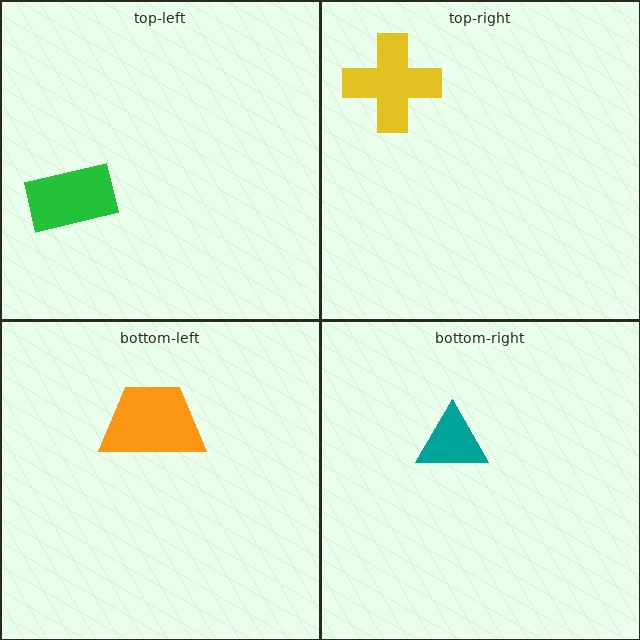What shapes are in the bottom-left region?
The orange trapezoid.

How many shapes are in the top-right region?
1.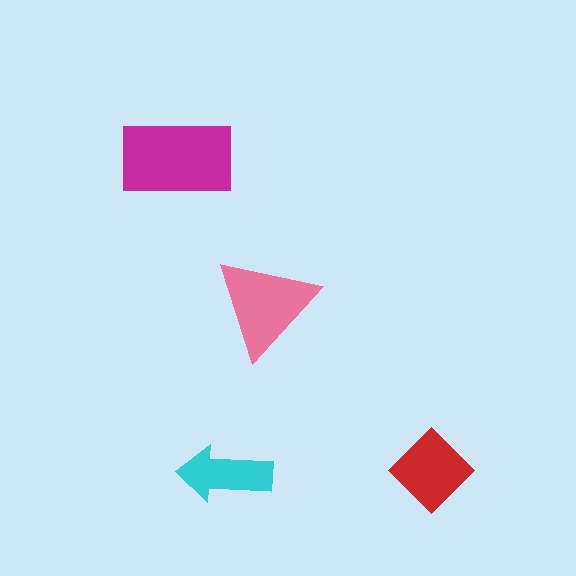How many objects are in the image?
There are 4 objects in the image.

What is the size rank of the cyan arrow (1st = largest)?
4th.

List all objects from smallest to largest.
The cyan arrow, the red diamond, the pink triangle, the magenta rectangle.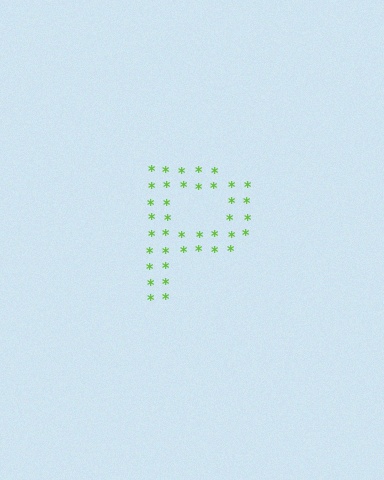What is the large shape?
The large shape is the letter P.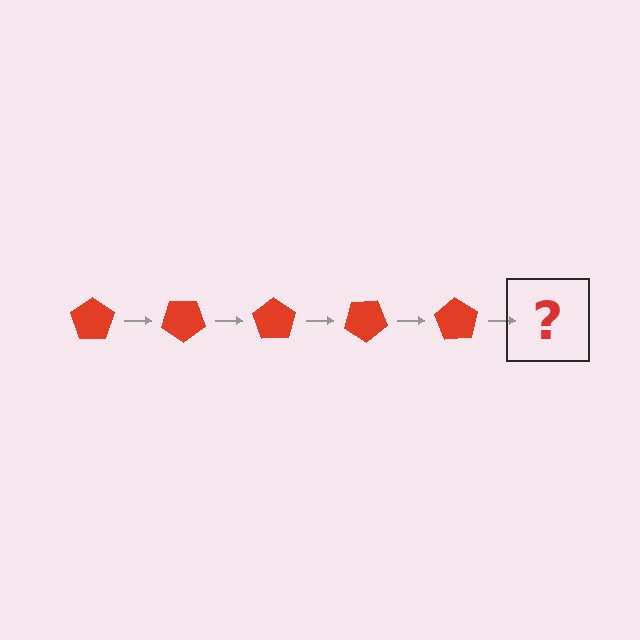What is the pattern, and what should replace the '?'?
The pattern is that the pentagon rotates 35 degrees each step. The '?' should be a red pentagon rotated 175 degrees.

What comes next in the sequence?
The next element should be a red pentagon rotated 175 degrees.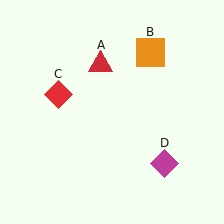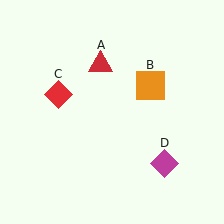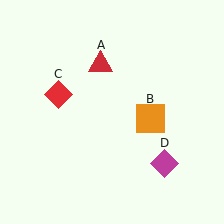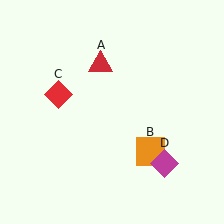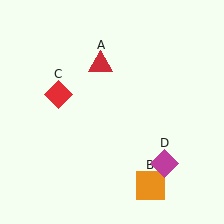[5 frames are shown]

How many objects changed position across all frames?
1 object changed position: orange square (object B).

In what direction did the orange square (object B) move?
The orange square (object B) moved down.